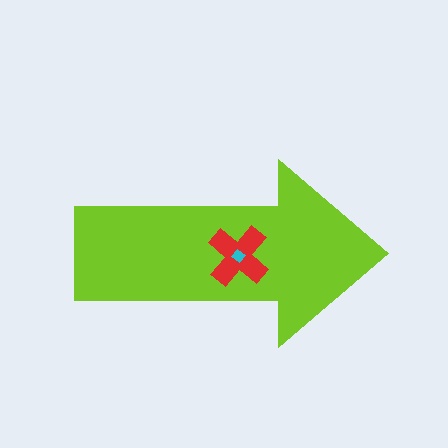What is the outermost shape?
The lime arrow.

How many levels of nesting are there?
3.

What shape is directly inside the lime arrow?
The red cross.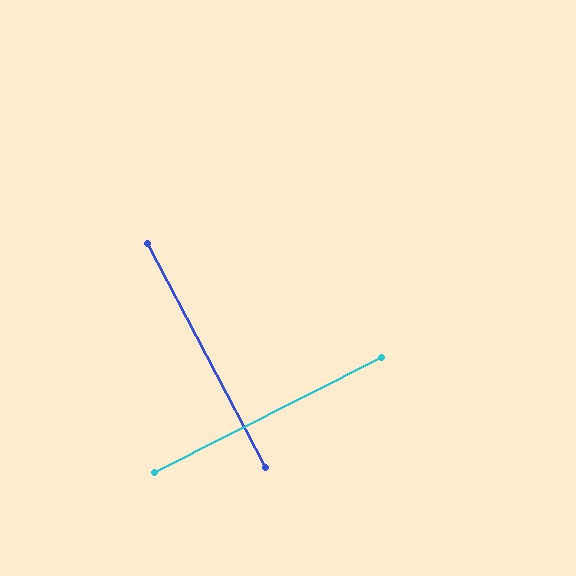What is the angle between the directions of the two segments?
Approximately 89 degrees.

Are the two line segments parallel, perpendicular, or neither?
Perpendicular — they meet at approximately 89°.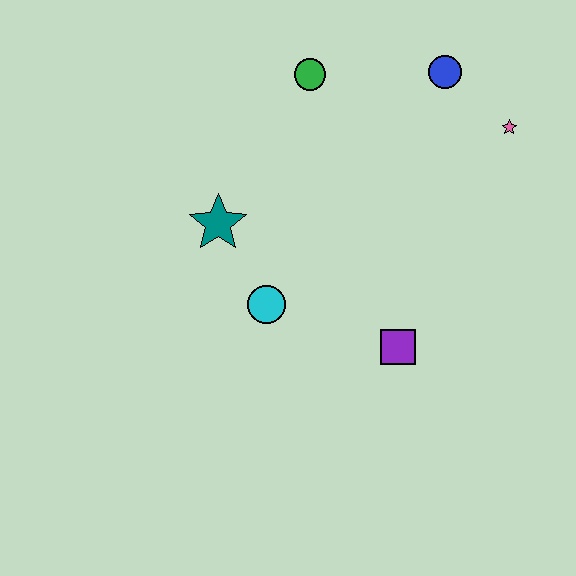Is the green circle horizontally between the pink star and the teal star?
Yes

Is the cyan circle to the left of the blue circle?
Yes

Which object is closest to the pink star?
The blue circle is closest to the pink star.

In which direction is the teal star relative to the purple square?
The teal star is to the left of the purple square.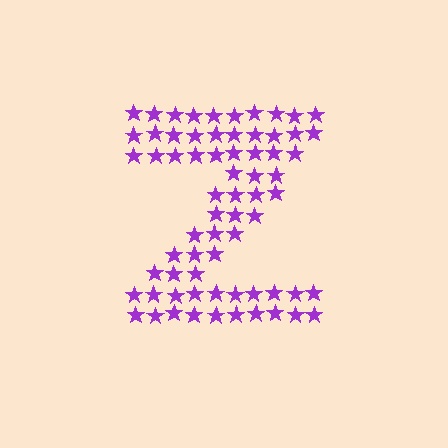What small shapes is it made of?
It is made of small stars.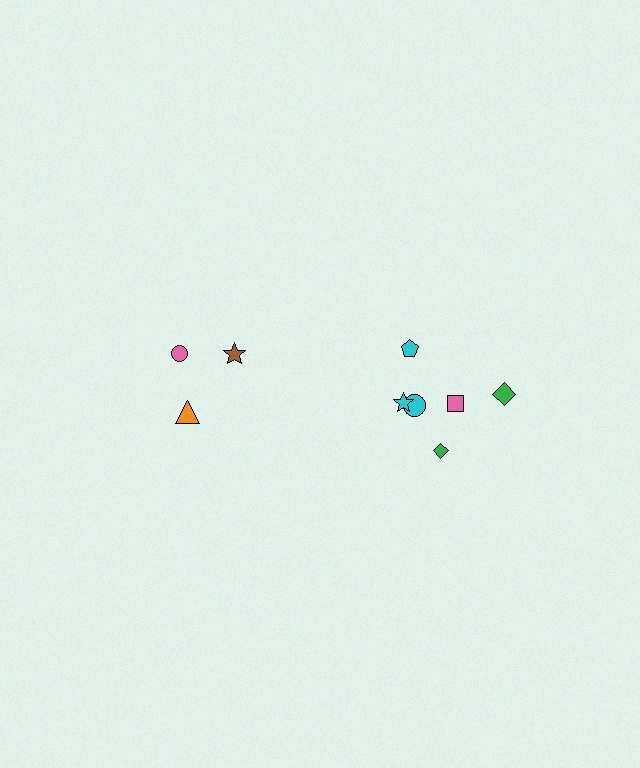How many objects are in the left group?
There are 3 objects.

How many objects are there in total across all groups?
There are 9 objects.